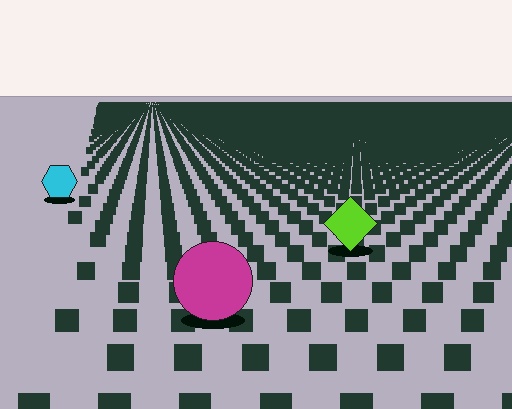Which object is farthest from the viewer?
The cyan hexagon is farthest from the viewer. It appears smaller and the ground texture around it is denser.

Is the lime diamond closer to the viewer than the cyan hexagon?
Yes. The lime diamond is closer — you can tell from the texture gradient: the ground texture is coarser near it.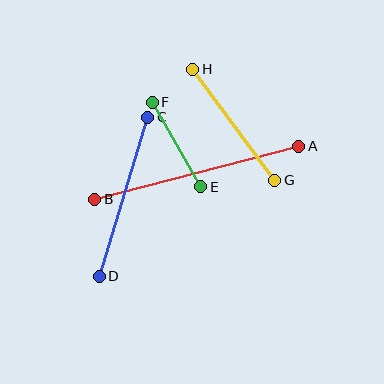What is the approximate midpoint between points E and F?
The midpoint is at approximately (176, 144) pixels.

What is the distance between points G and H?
The distance is approximately 138 pixels.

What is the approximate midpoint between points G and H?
The midpoint is at approximately (234, 125) pixels.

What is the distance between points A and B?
The distance is approximately 211 pixels.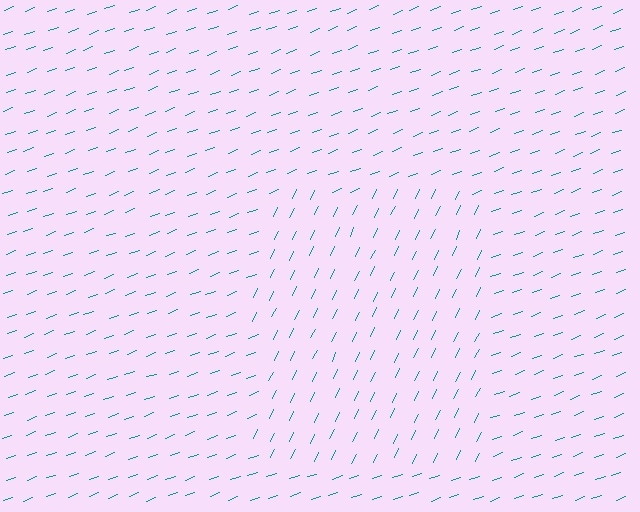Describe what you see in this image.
The image is filled with small teal line segments. A rectangle region in the image has lines oriented differently from the surrounding lines, creating a visible texture boundary.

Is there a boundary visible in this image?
Yes, there is a texture boundary formed by a change in line orientation.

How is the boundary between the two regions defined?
The boundary is defined purely by a change in line orientation (approximately 45 degrees difference). All lines are the same color and thickness.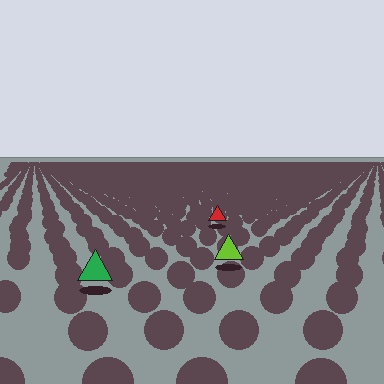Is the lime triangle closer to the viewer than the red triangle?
Yes. The lime triangle is closer — you can tell from the texture gradient: the ground texture is coarser near it.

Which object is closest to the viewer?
The green triangle is closest. The texture marks near it are larger and more spread out.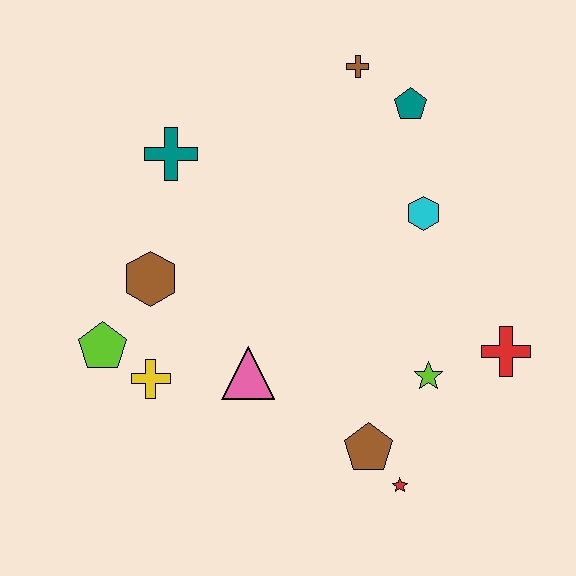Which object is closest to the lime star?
The red cross is closest to the lime star.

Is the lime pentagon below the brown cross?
Yes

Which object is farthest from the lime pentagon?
The red cross is farthest from the lime pentagon.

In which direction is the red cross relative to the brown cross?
The red cross is below the brown cross.